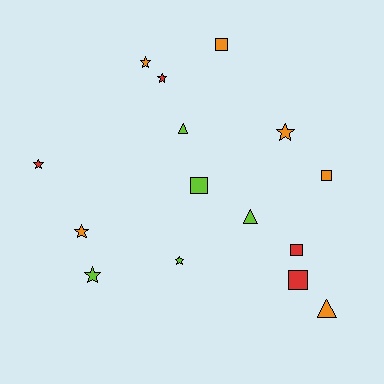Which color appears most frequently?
Orange, with 6 objects.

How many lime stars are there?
There are 2 lime stars.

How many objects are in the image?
There are 15 objects.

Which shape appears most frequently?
Star, with 7 objects.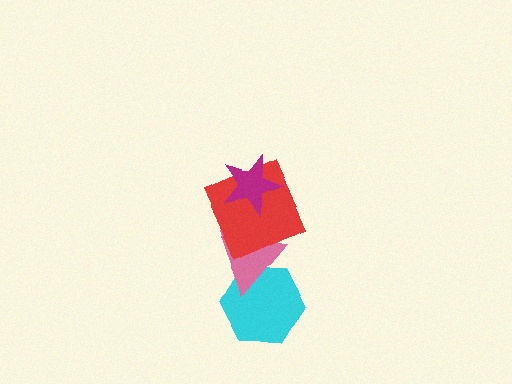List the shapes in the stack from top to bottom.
From top to bottom: the magenta star, the red square, the pink triangle, the cyan hexagon.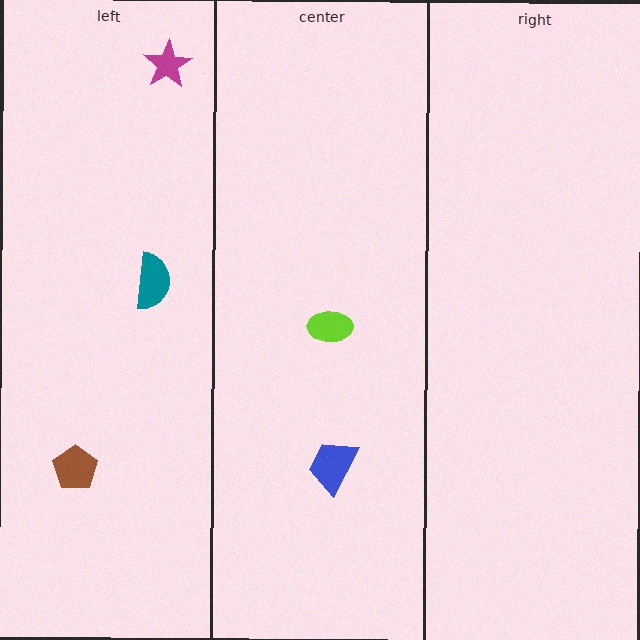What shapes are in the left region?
The teal semicircle, the brown pentagon, the magenta star.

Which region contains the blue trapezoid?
The center region.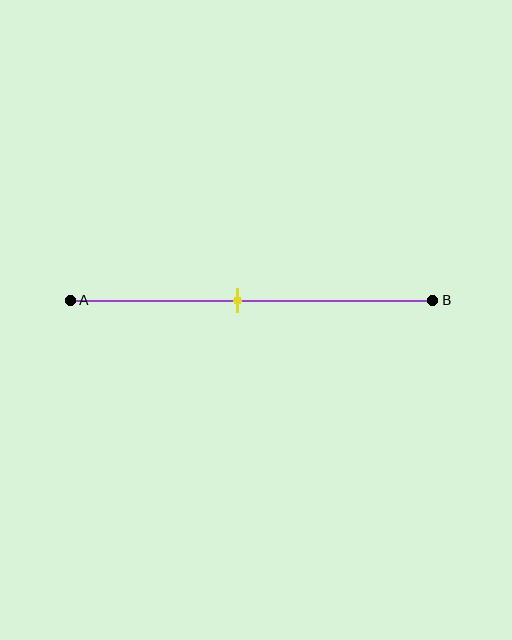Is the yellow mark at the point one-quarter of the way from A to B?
No, the mark is at about 45% from A, not at the 25% one-quarter point.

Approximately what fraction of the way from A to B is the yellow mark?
The yellow mark is approximately 45% of the way from A to B.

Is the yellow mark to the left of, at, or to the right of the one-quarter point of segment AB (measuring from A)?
The yellow mark is to the right of the one-quarter point of segment AB.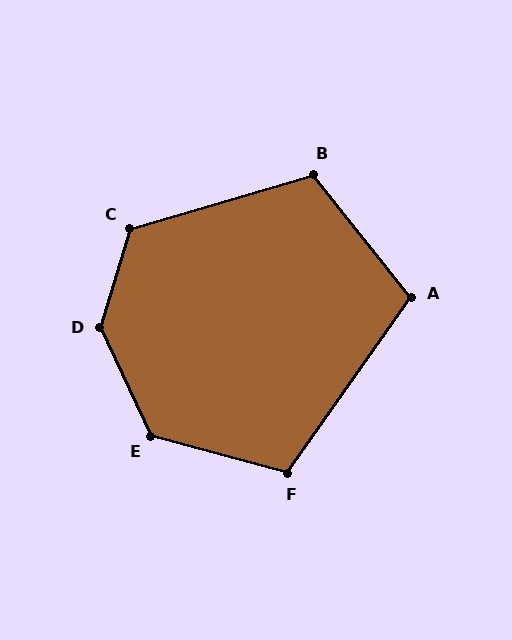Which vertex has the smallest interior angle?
A, at approximately 107 degrees.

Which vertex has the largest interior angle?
D, at approximately 138 degrees.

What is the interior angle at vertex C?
Approximately 123 degrees (obtuse).